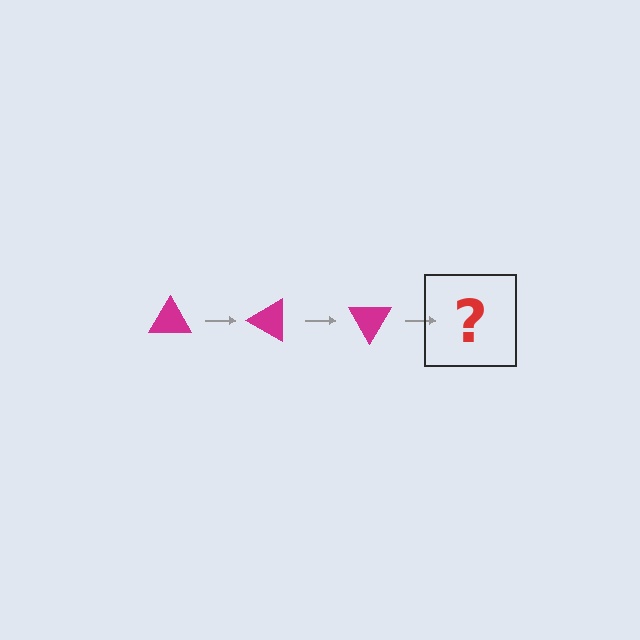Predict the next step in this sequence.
The next step is a magenta triangle rotated 90 degrees.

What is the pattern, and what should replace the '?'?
The pattern is that the triangle rotates 30 degrees each step. The '?' should be a magenta triangle rotated 90 degrees.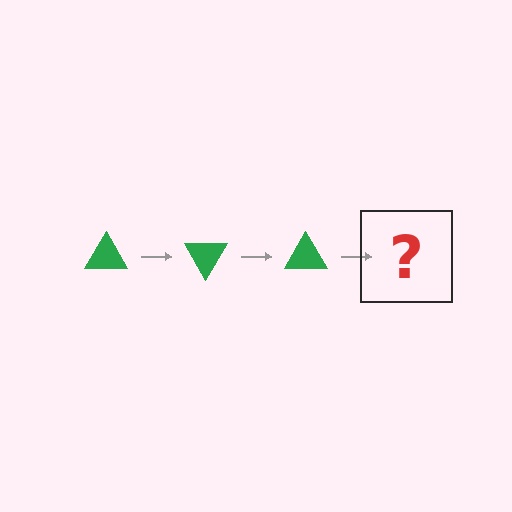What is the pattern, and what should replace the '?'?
The pattern is that the triangle rotates 60 degrees each step. The '?' should be a green triangle rotated 180 degrees.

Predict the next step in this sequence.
The next step is a green triangle rotated 180 degrees.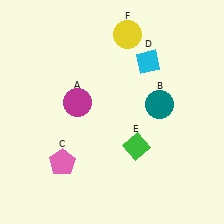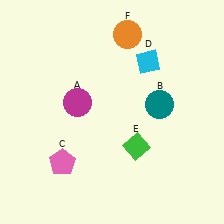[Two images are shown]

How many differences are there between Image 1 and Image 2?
There is 1 difference between the two images.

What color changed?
The circle (F) changed from yellow in Image 1 to orange in Image 2.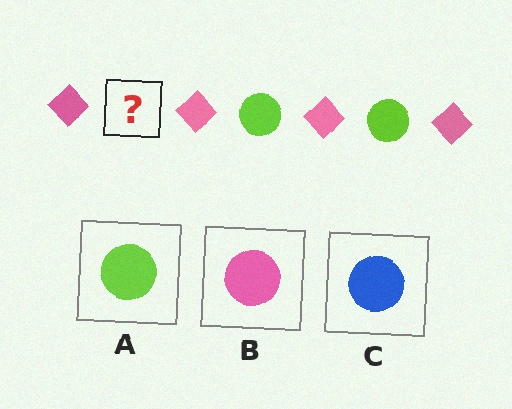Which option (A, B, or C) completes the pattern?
A.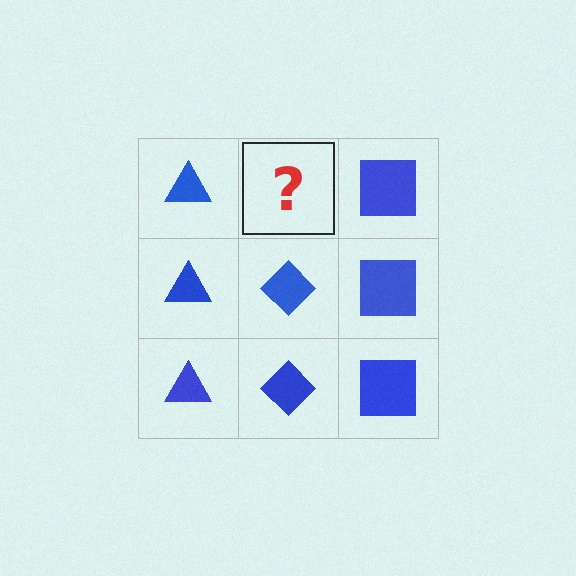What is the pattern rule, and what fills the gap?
The rule is that each column has a consistent shape. The gap should be filled with a blue diamond.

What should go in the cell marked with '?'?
The missing cell should contain a blue diamond.